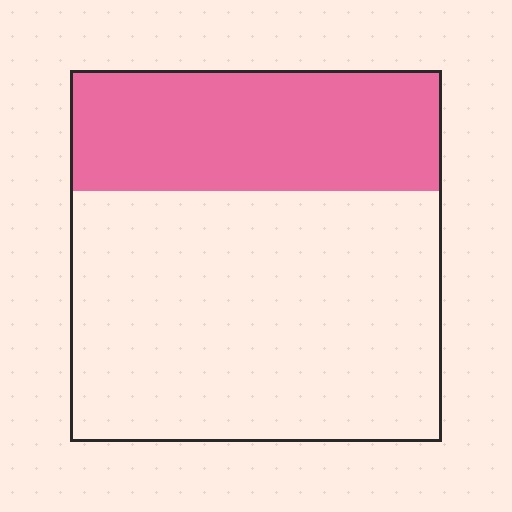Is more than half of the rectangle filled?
No.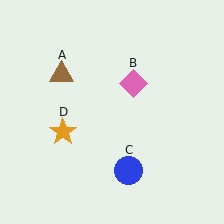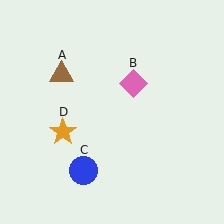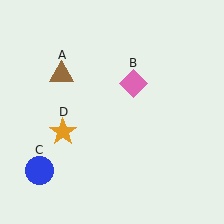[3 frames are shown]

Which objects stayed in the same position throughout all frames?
Brown triangle (object A) and pink diamond (object B) and orange star (object D) remained stationary.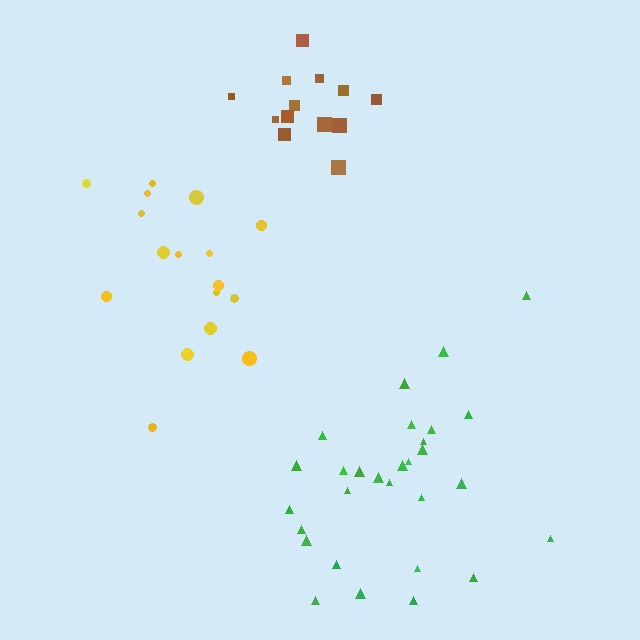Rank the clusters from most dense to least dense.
brown, green, yellow.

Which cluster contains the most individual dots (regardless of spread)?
Green (29).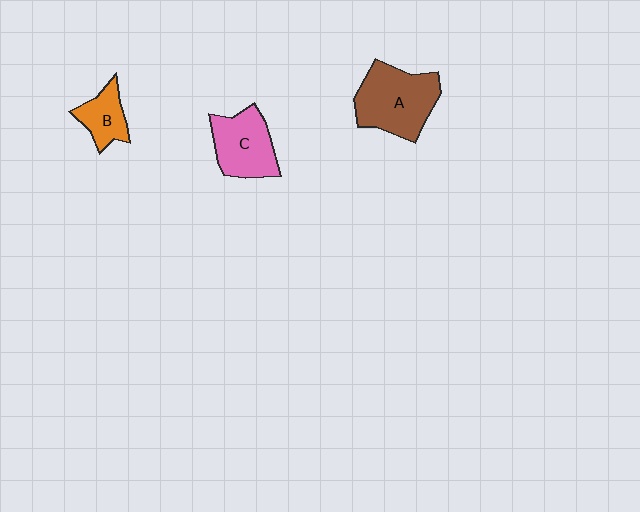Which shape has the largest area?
Shape A (brown).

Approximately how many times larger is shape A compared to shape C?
Approximately 1.3 times.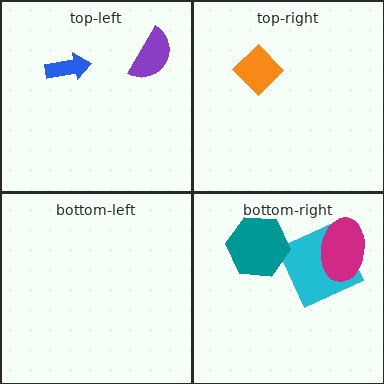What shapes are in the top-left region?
The purple semicircle, the blue arrow.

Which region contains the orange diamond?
The top-right region.